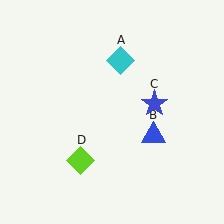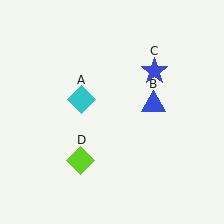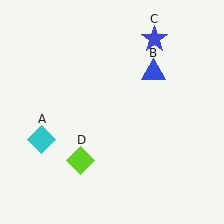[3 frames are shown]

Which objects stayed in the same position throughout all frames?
Lime diamond (object D) remained stationary.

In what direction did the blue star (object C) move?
The blue star (object C) moved up.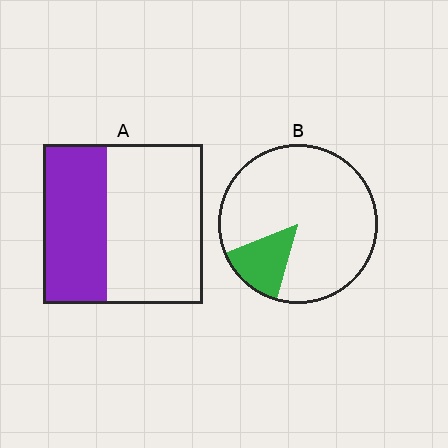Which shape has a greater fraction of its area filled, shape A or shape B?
Shape A.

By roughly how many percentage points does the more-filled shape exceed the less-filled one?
By roughly 25 percentage points (A over B).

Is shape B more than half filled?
No.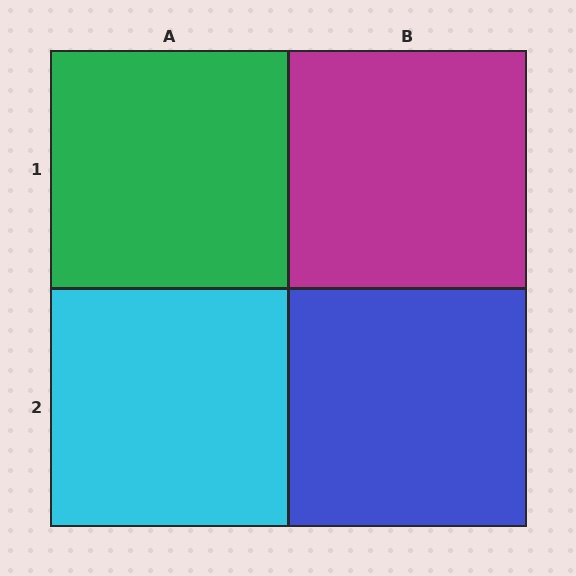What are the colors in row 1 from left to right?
Green, magenta.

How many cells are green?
1 cell is green.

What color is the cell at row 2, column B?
Blue.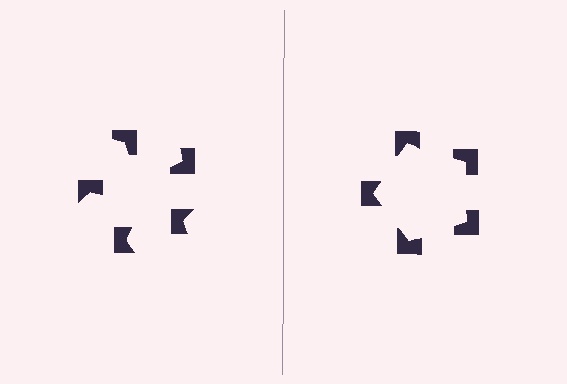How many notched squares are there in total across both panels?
10 — 5 on each side.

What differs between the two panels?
The notched squares are positioned identically on both sides; only the wedge orientations differ. On the right they align to a pentagon; on the left they are misaligned.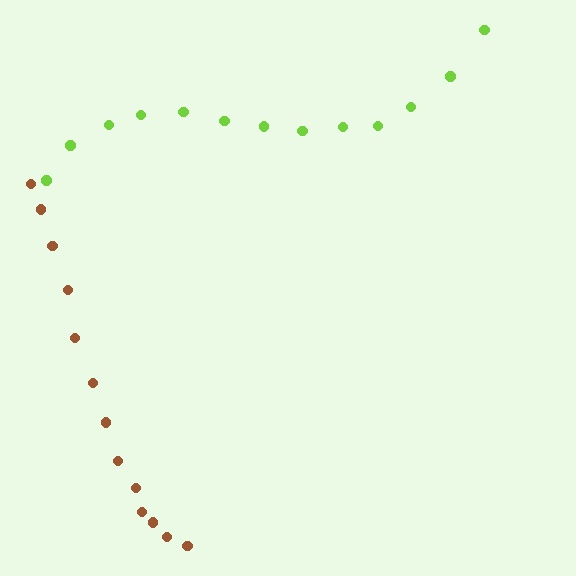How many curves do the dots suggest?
There are 2 distinct paths.